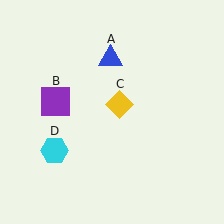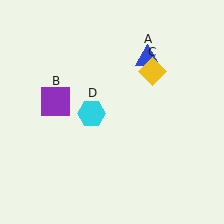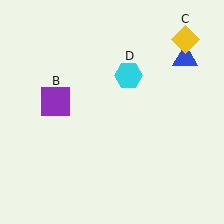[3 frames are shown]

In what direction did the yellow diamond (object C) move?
The yellow diamond (object C) moved up and to the right.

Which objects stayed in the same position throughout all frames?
Purple square (object B) remained stationary.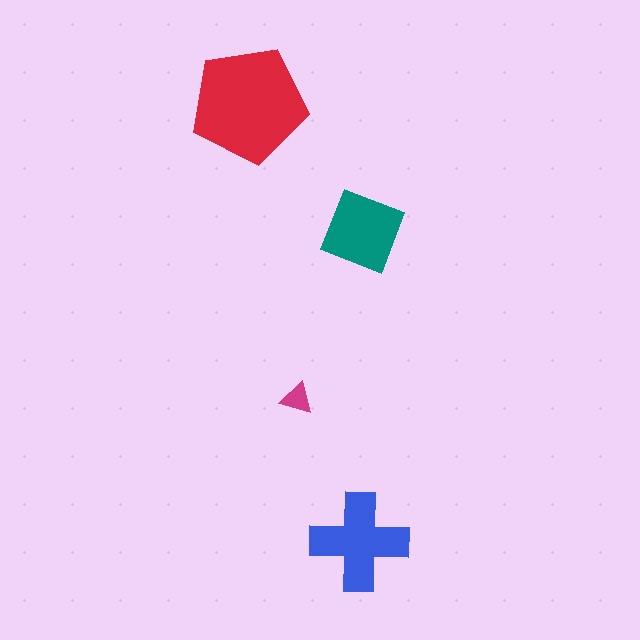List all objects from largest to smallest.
The red pentagon, the blue cross, the teal diamond, the magenta triangle.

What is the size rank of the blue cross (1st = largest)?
2nd.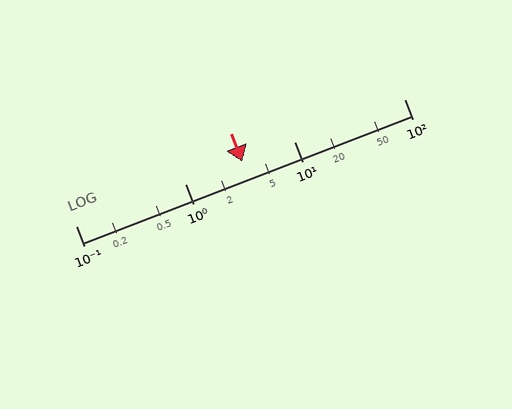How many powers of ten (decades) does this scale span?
The scale spans 3 decades, from 0.1 to 100.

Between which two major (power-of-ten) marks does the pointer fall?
The pointer is between 1 and 10.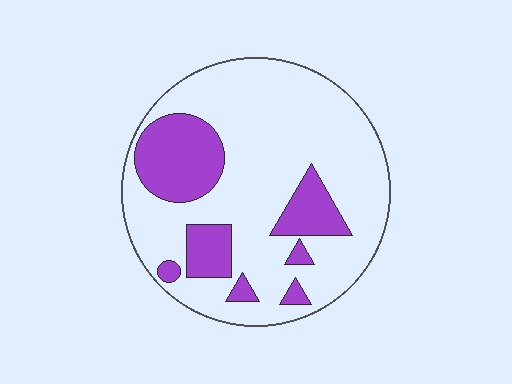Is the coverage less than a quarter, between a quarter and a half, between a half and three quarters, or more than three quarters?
Less than a quarter.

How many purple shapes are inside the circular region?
7.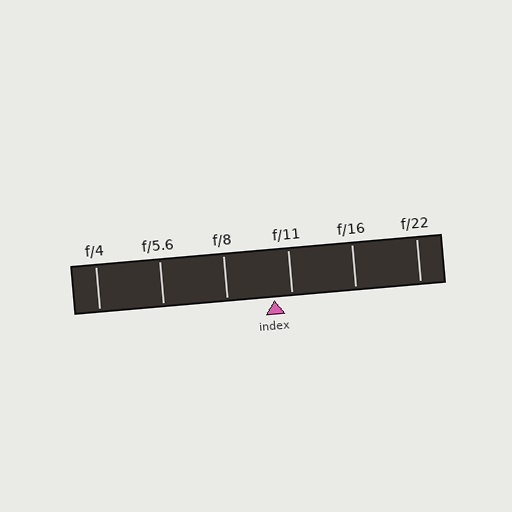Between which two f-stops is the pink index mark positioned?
The index mark is between f/8 and f/11.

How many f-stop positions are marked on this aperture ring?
There are 6 f-stop positions marked.